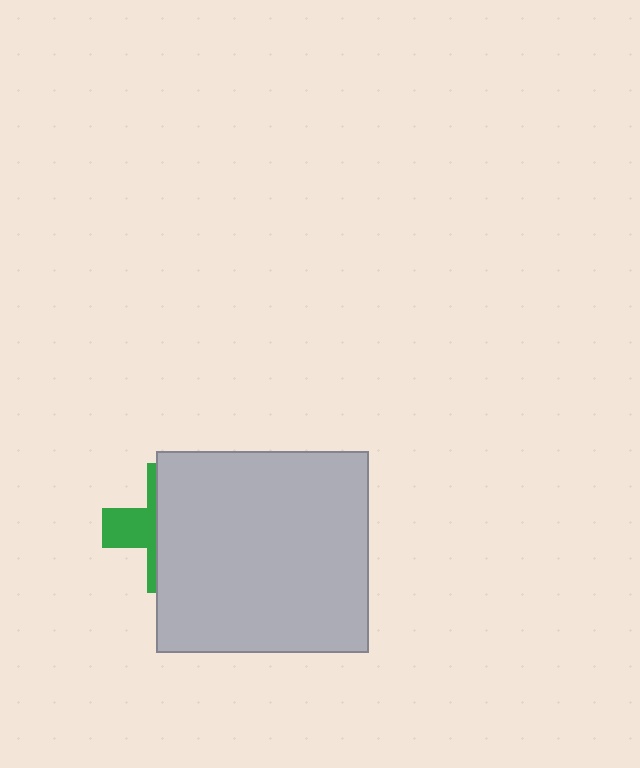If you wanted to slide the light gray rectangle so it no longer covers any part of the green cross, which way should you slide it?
Slide it right — that is the most direct way to separate the two shapes.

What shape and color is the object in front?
The object in front is a light gray rectangle.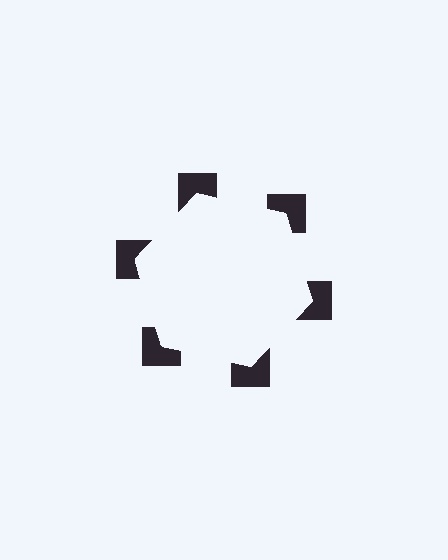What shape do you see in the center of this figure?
An illusory hexagon — its edges are inferred from the aligned wedge cuts in the notched squares, not physically drawn.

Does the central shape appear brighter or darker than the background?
It typically appears slightly brighter than the background, even though no actual brightness change is drawn.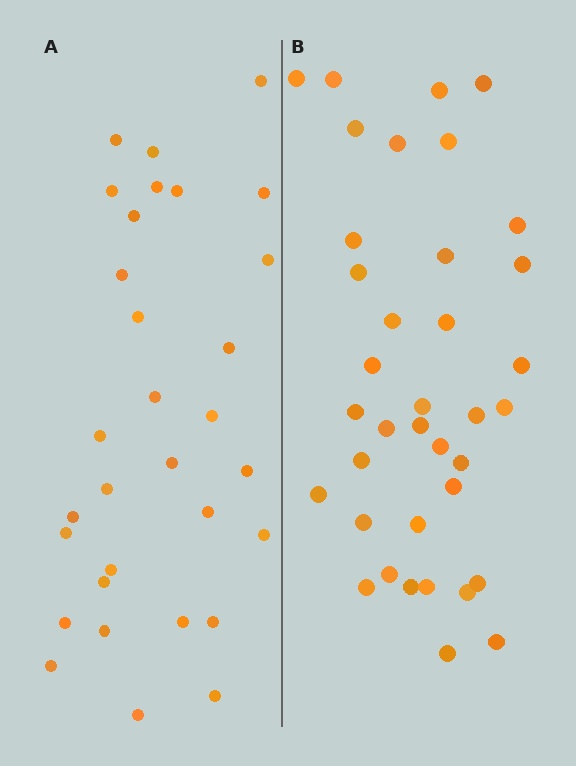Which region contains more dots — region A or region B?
Region B (the right region) has more dots.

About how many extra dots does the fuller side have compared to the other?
Region B has about 6 more dots than region A.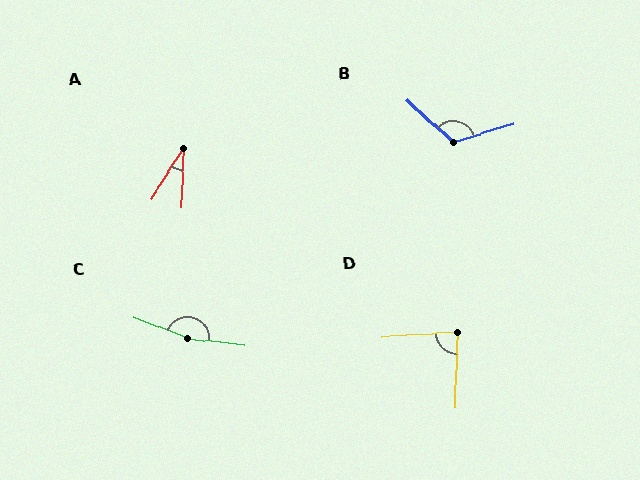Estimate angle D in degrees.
Approximately 84 degrees.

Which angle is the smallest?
A, at approximately 30 degrees.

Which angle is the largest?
C, at approximately 165 degrees.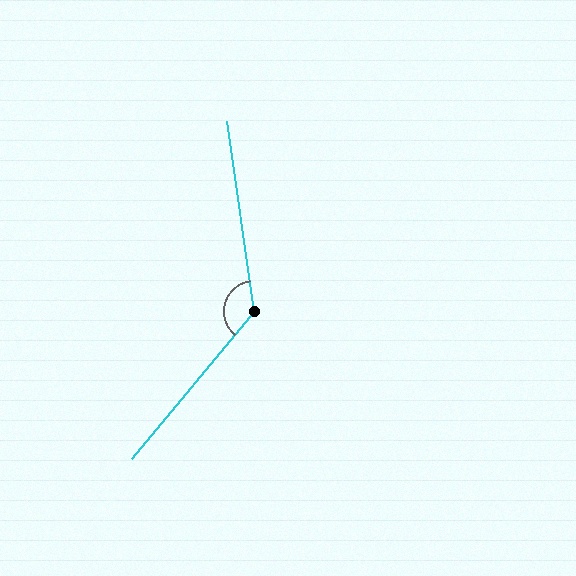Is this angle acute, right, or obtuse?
It is obtuse.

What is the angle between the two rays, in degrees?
Approximately 133 degrees.